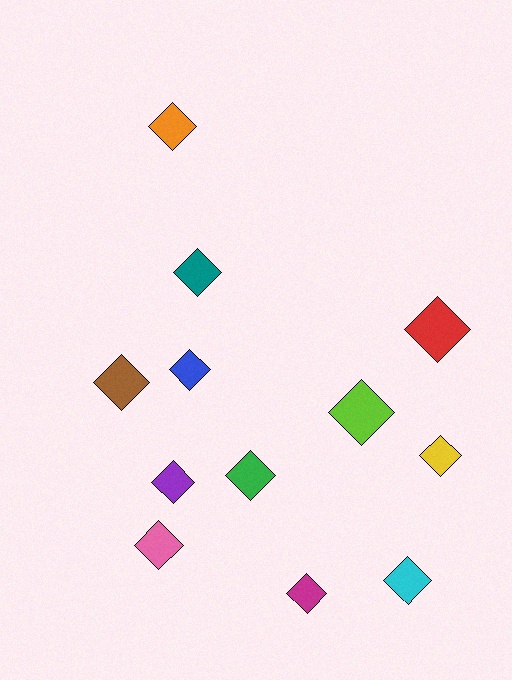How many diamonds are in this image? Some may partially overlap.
There are 12 diamonds.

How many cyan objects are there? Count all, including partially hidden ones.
There is 1 cyan object.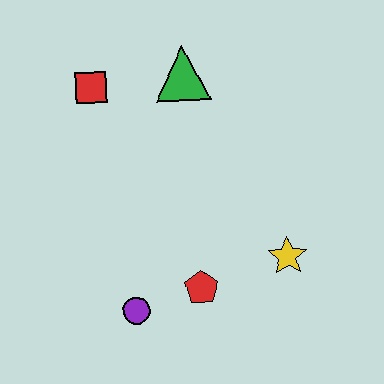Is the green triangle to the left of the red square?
No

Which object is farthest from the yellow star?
The red square is farthest from the yellow star.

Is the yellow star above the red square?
No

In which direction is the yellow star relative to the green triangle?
The yellow star is below the green triangle.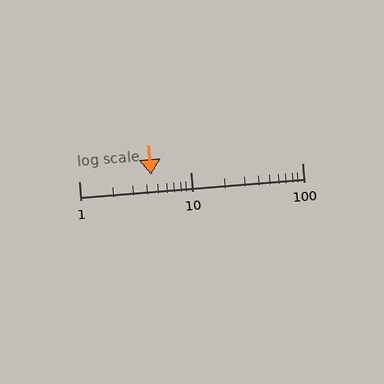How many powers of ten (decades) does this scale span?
The scale spans 2 decades, from 1 to 100.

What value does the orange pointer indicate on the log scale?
The pointer indicates approximately 4.4.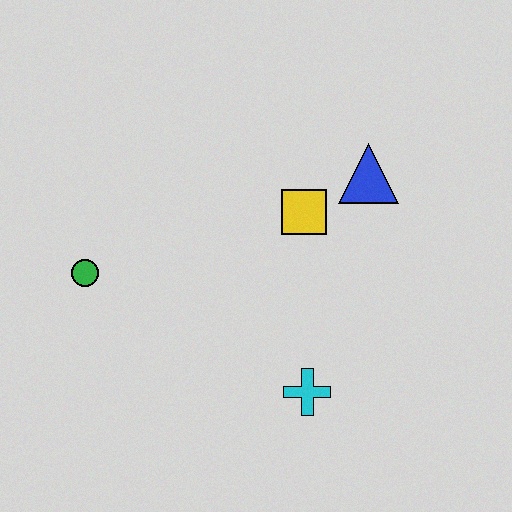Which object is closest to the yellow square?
The blue triangle is closest to the yellow square.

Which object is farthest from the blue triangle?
The green circle is farthest from the blue triangle.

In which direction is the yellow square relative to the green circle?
The yellow square is to the right of the green circle.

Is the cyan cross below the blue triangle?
Yes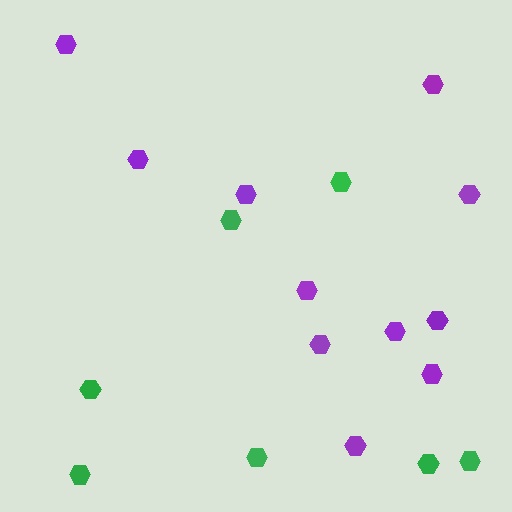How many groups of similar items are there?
There are 2 groups: one group of green hexagons (7) and one group of purple hexagons (11).